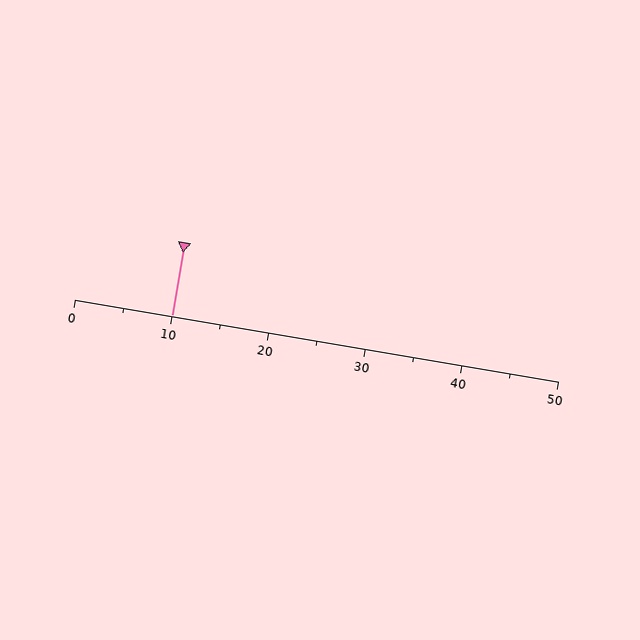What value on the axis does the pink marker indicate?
The marker indicates approximately 10.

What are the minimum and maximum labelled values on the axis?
The axis runs from 0 to 50.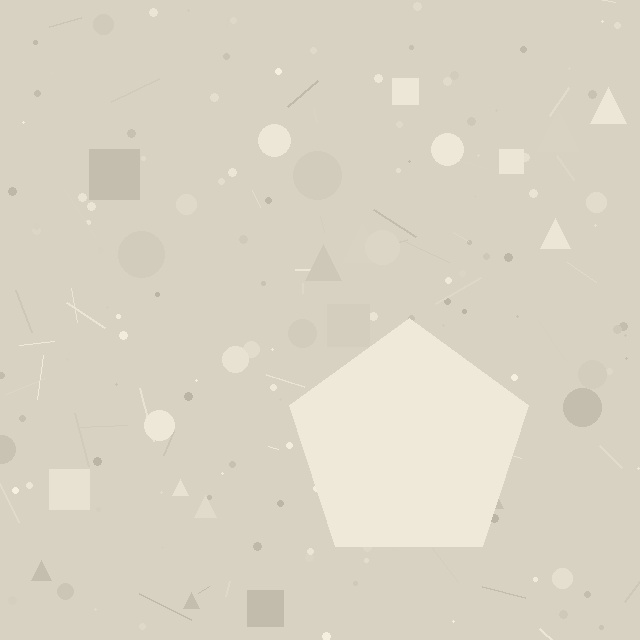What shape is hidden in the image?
A pentagon is hidden in the image.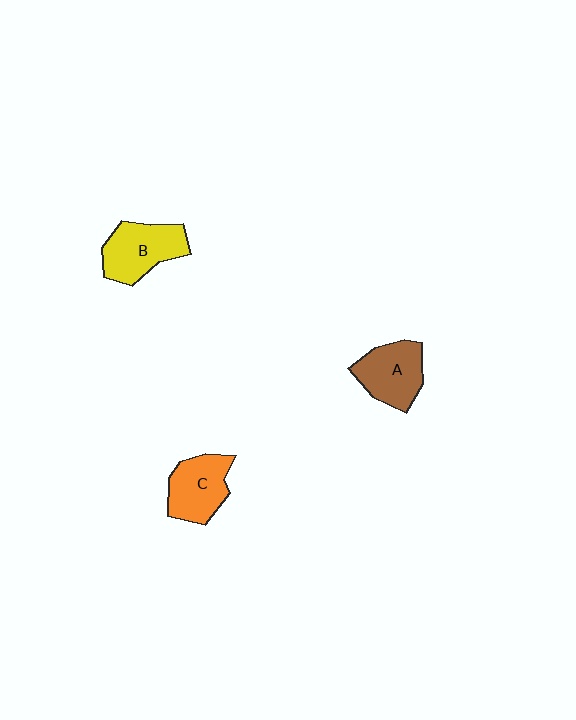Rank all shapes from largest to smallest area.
From largest to smallest: B (yellow), A (brown), C (orange).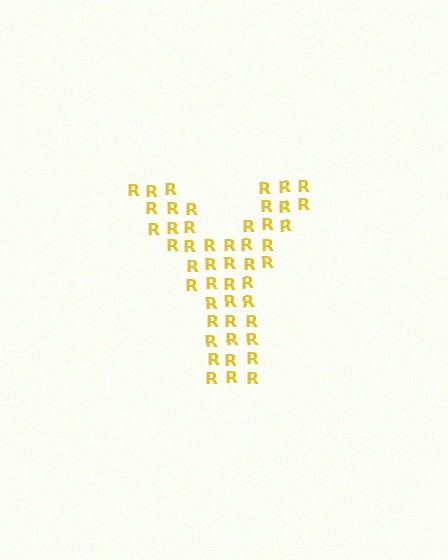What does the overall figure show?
The overall figure shows the letter Y.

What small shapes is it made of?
It is made of small letter R's.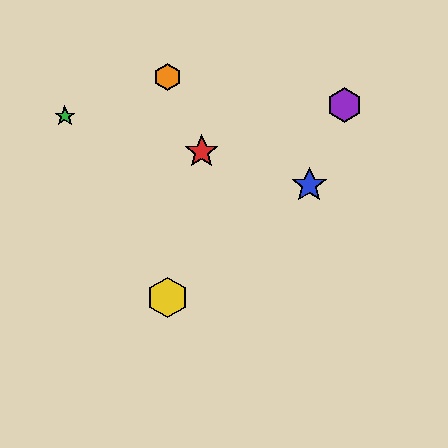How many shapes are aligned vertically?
2 shapes (the yellow hexagon, the orange hexagon) are aligned vertically.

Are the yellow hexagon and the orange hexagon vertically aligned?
Yes, both are at x≈168.